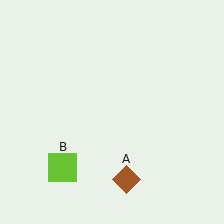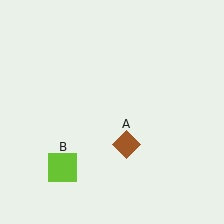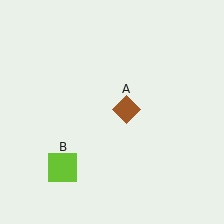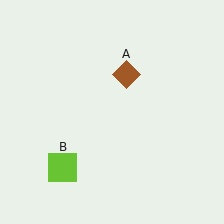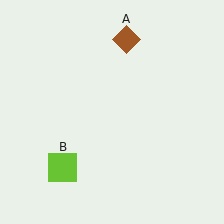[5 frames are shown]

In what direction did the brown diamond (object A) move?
The brown diamond (object A) moved up.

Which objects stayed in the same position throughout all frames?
Lime square (object B) remained stationary.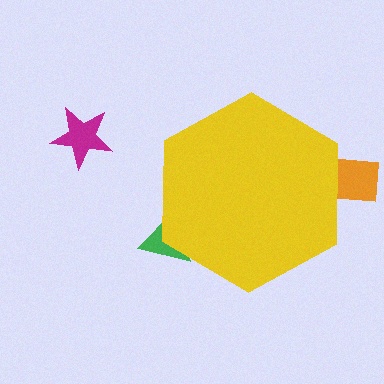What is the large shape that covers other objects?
A yellow hexagon.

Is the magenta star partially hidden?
No, the magenta star is fully visible.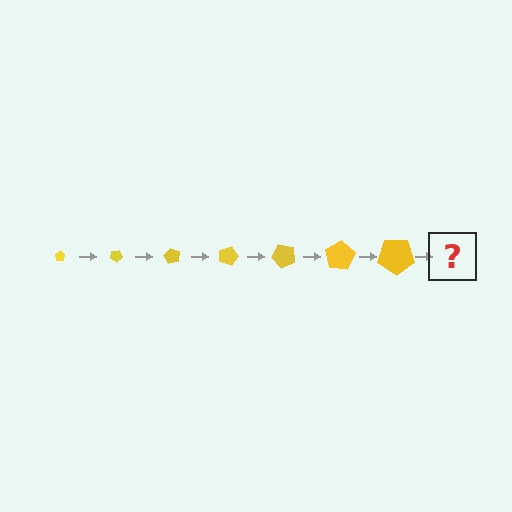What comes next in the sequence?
The next element should be a pentagon, larger than the previous one and rotated 210 degrees from the start.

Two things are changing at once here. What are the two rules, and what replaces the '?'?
The two rules are that the pentagon grows larger each step and it rotates 30 degrees each step. The '?' should be a pentagon, larger than the previous one and rotated 210 degrees from the start.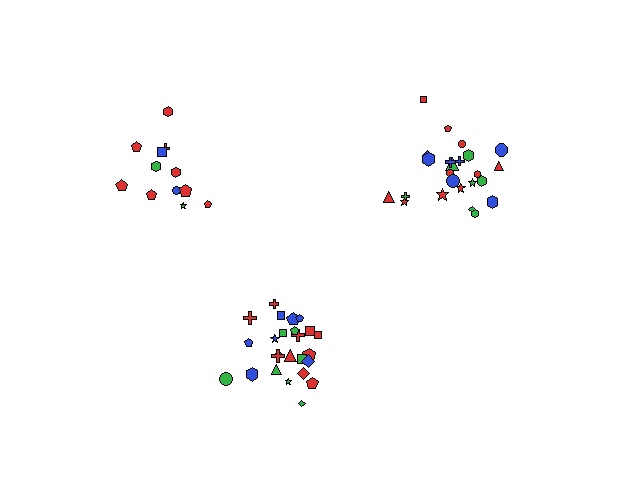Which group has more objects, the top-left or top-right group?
The top-right group.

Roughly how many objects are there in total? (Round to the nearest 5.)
Roughly 60 objects in total.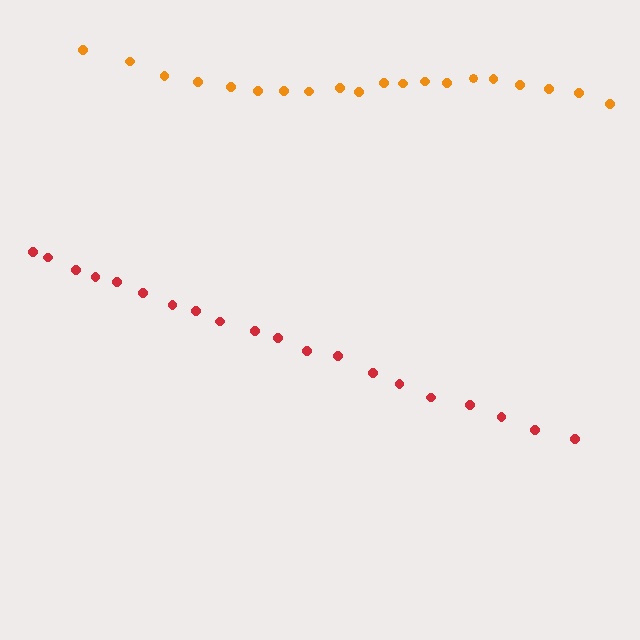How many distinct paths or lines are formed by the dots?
There are 2 distinct paths.